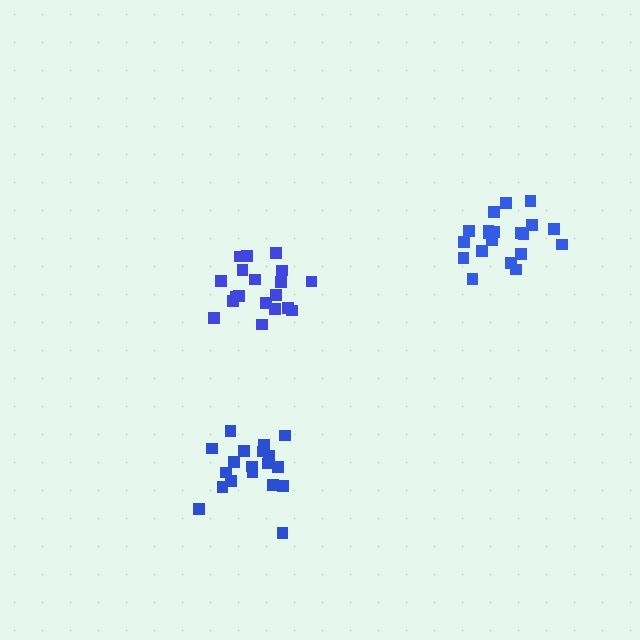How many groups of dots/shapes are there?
There are 3 groups.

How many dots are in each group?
Group 1: 20 dots, Group 2: 19 dots, Group 3: 19 dots (58 total).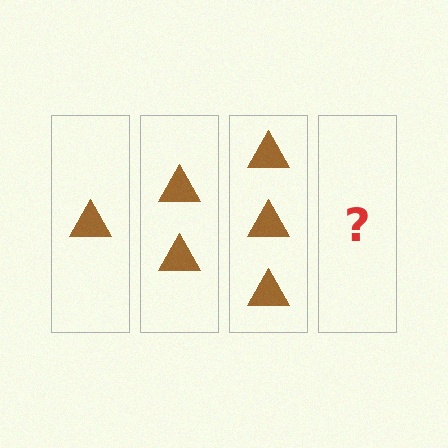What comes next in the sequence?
The next element should be 4 triangles.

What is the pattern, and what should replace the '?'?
The pattern is that each step adds one more triangle. The '?' should be 4 triangles.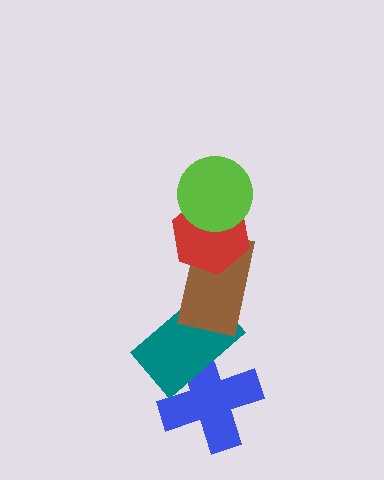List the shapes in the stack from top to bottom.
From top to bottom: the lime circle, the red hexagon, the brown rectangle, the teal rectangle, the blue cross.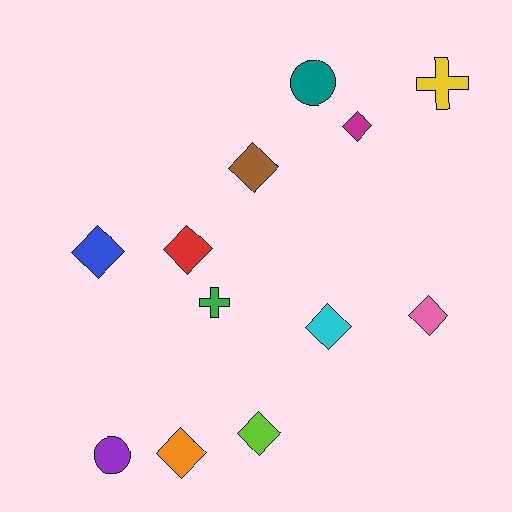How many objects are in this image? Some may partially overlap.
There are 12 objects.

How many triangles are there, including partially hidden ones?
There are no triangles.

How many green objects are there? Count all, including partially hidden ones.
There is 1 green object.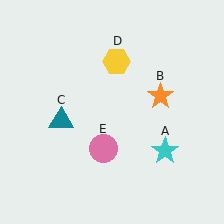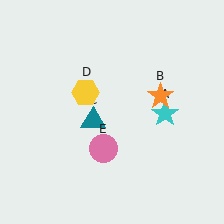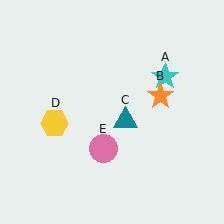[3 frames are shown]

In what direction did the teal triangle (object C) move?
The teal triangle (object C) moved right.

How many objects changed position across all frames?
3 objects changed position: cyan star (object A), teal triangle (object C), yellow hexagon (object D).